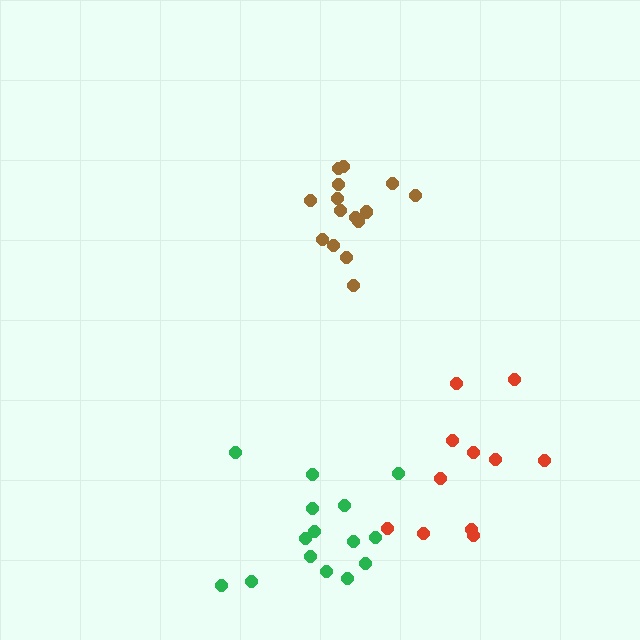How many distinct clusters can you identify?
There are 3 distinct clusters.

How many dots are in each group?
Group 1: 15 dots, Group 2: 11 dots, Group 3: 15 dots (41 total).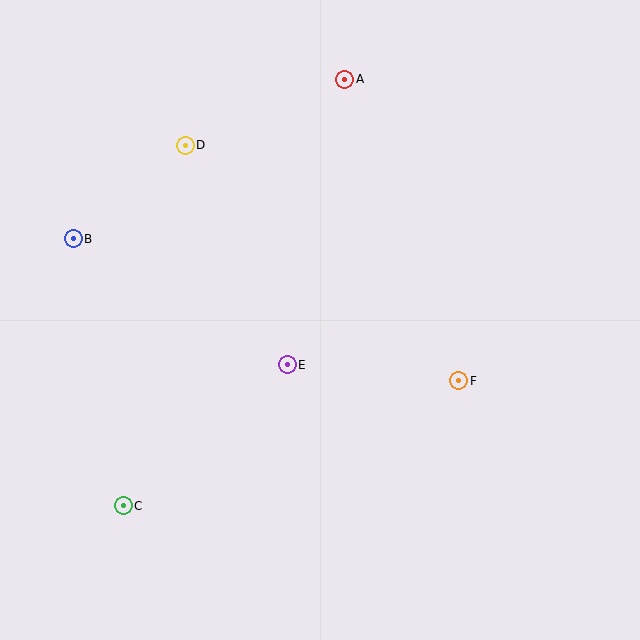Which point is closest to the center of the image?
Point E at (287, 365) is closest to the center.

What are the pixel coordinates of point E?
Point E is at (287, 365).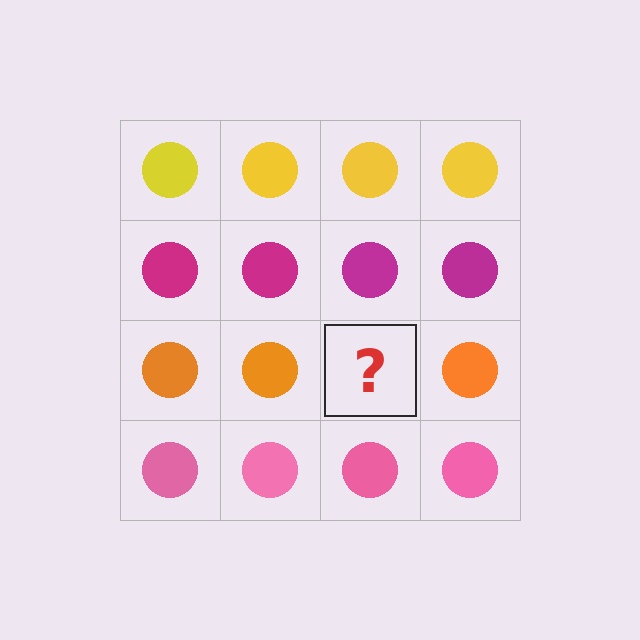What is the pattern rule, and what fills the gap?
The rule is that each row has a consistent color. The gap should be filled with an orange circle.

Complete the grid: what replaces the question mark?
The question mark should be replaced with an orange circle.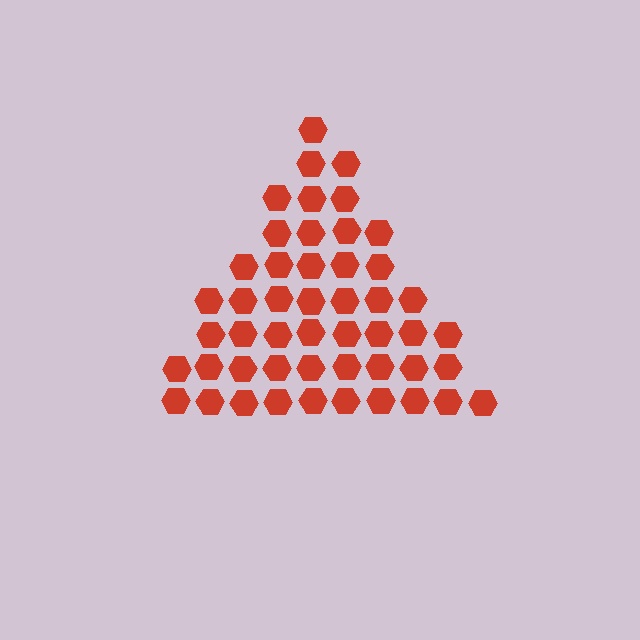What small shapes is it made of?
It is made of small hexagons.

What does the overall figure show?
The overall figure shows a triangle.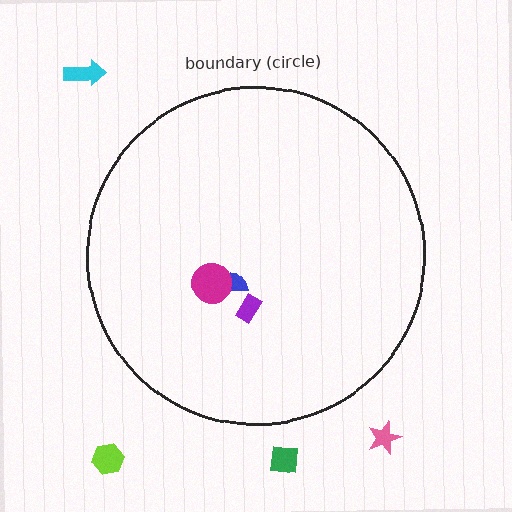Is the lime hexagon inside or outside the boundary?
Outside.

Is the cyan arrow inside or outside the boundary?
Outside.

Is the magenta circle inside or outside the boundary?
Inside.